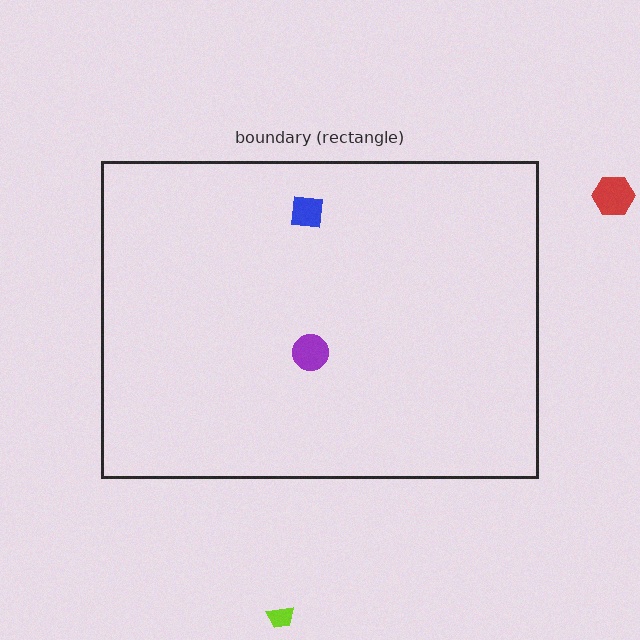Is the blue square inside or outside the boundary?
Inside.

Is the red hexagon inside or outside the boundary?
Outside.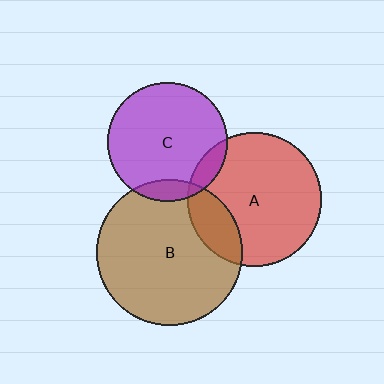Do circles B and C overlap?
Yes.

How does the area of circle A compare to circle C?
Approximately 1.3 times.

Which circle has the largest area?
Circle B (brown).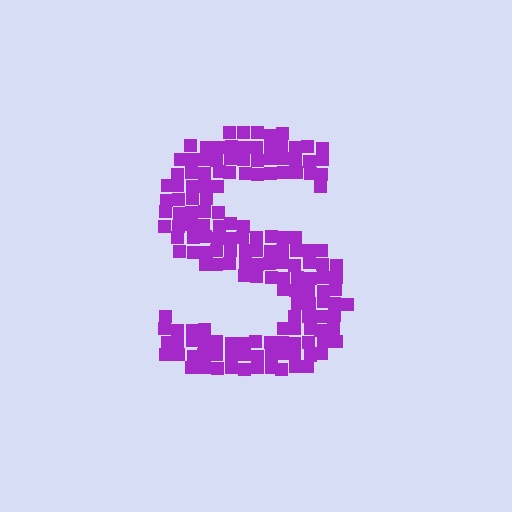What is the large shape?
The large shape is the letter S.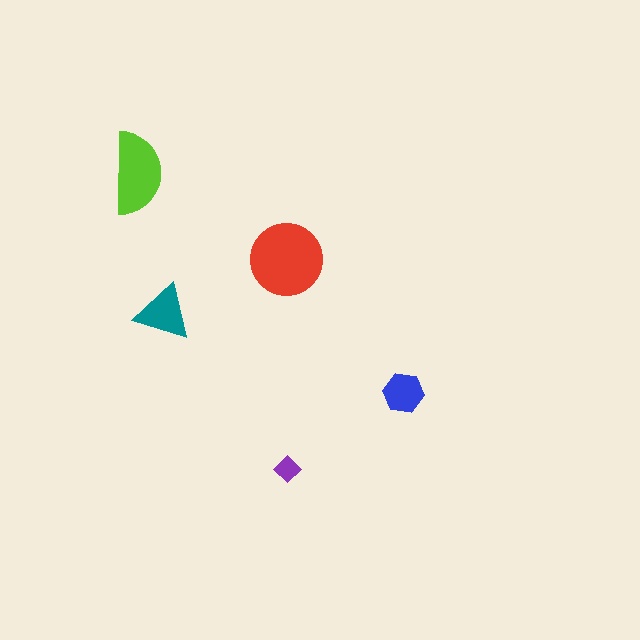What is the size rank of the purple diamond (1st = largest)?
5th.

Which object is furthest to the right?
The blue hexagon is rightmost.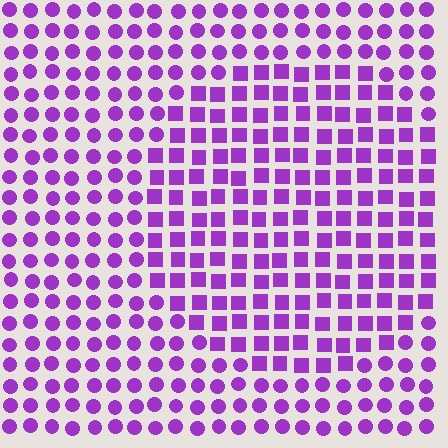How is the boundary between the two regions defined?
The boundary is defined by a change in element shape: squares inside vs. circles outside. All elements share the same color and spacing.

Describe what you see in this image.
The image is filled with small purple elements arranged in a uniform grid. A circle-shaped region contains squares, while the surrounding area contains circles. The boundary is defined purely by the change in element shape.